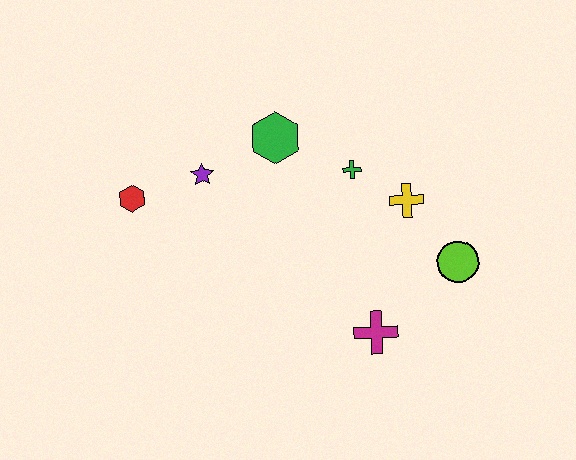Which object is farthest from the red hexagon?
The lime circle is farthest from the red hexagon.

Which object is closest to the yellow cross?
The green cross is closest to the yellow cross.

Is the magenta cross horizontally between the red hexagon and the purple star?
No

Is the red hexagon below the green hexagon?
Yes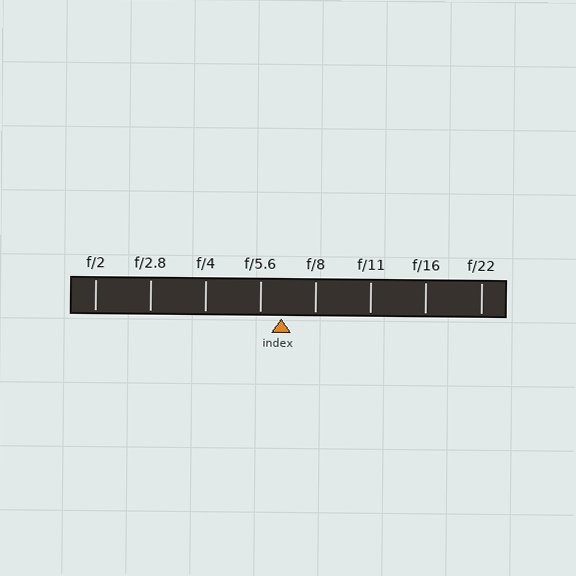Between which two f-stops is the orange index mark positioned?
The index mark is between f/5.6 and f/8.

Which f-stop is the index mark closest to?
The index mark is closest to f/5.6.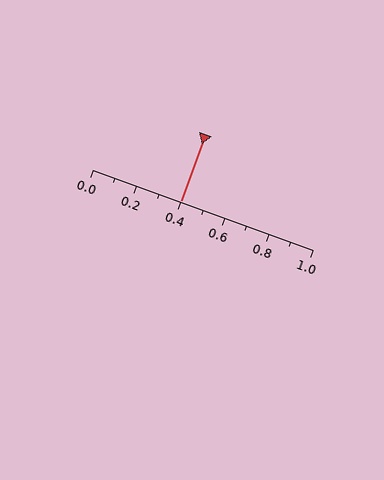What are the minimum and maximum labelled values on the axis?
The axis runs from 0.0 to 1.0.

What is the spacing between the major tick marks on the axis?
The major ticks are spaced 0.2 apart.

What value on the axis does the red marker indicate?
The marker indicates approximately 0.4.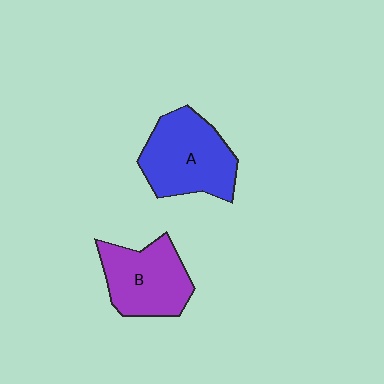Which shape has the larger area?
Shape A (blue).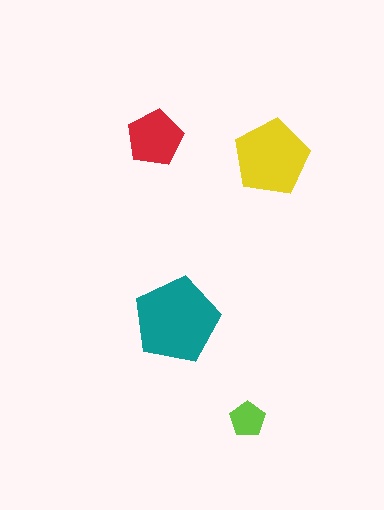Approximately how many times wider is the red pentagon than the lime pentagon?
About 1.5 times wider.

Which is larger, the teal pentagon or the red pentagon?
The teal one.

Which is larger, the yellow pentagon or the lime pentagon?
The yellow one.